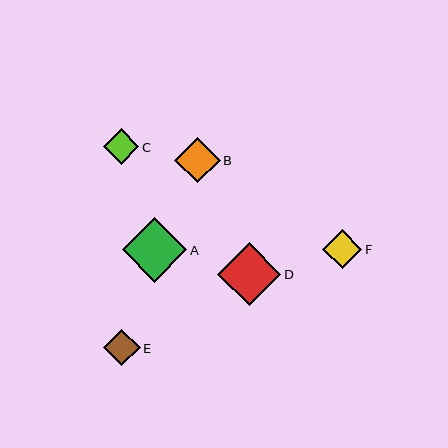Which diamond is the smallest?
Diamond C is the smallest with a size of approximately 36 pixels.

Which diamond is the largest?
Diamond A is the largest with a size of approximately 64 pixels.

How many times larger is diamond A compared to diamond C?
Diamond A is approximately 1.8 times the size of diamond C.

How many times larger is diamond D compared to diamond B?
Diamond D is approximately 1.4 times the size of diamond B.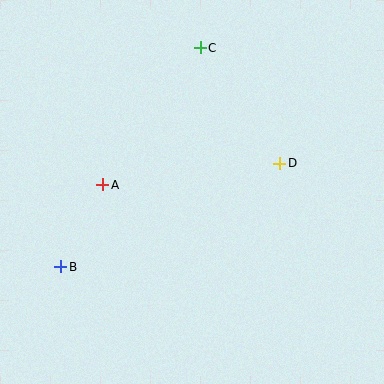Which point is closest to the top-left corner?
Point C is closest to the top-left corner.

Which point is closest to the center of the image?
Point A at (103, 185) is closest to the center.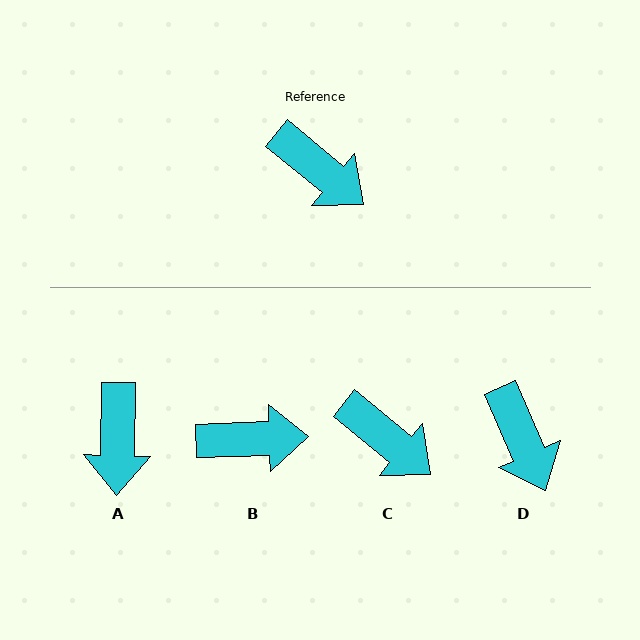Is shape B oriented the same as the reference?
No, it is off by about 42 degrees.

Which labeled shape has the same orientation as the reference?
C.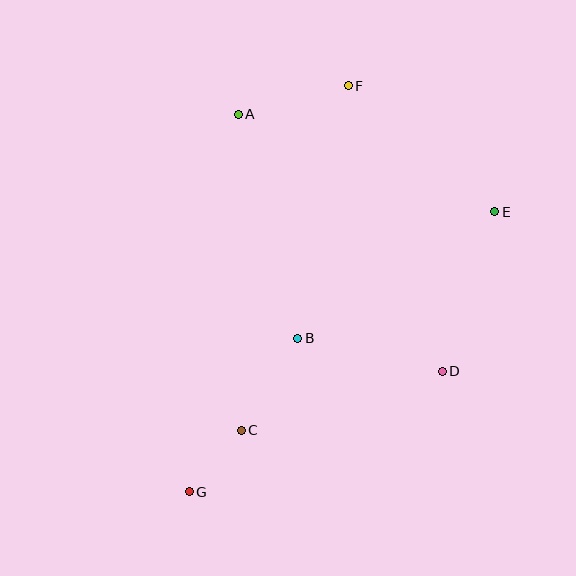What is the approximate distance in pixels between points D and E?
The distance between D and E is approximately 168 pixels.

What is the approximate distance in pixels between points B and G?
The distance between B and G is approximately 188 pixels.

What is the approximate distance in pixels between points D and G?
The distance between D and G is approximately 280 pixels.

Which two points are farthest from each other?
Points F and G are farthest from each other.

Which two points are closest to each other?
Points C and G are closest to each other.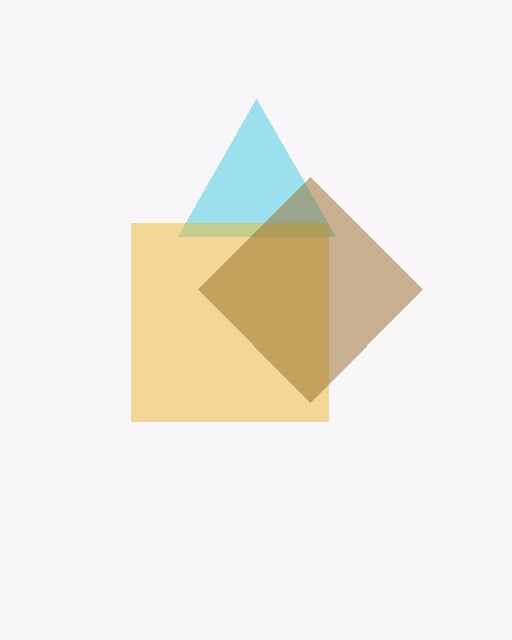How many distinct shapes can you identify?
There are 3 distinct shapes: a cyan triangle, a yellow square, a brown diamond.